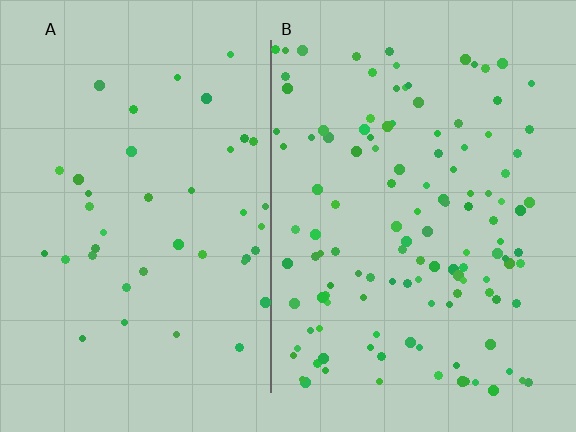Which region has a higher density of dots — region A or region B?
B (the right).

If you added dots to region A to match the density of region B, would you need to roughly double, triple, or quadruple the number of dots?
Approximately triple.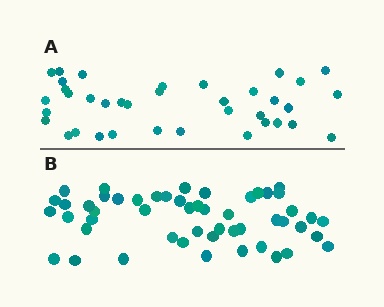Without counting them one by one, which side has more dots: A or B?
Region B (the bottom region) has more dots.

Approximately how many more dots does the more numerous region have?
Region B has approximately 15 more dots than region A.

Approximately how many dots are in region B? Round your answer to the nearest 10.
About 50 dots. (The exact count is 51, which rounds to 50.)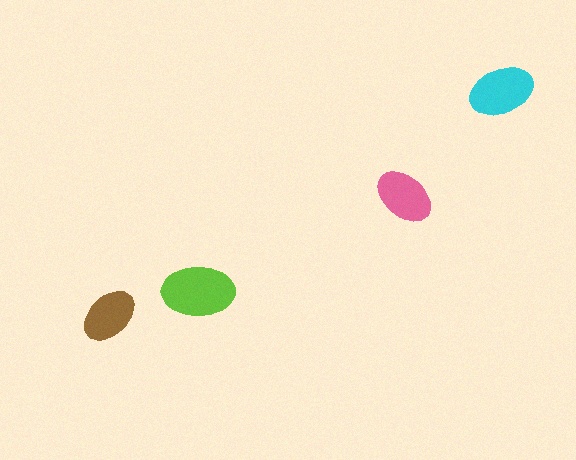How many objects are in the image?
There are 4 objects in the image.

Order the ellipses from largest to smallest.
the lime one, the cyan one, the pink one, the brown one.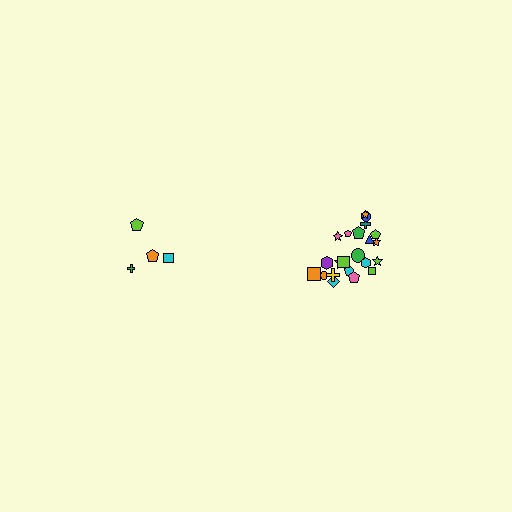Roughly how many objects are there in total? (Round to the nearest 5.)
Roughly 25 objects in total.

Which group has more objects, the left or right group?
The right group.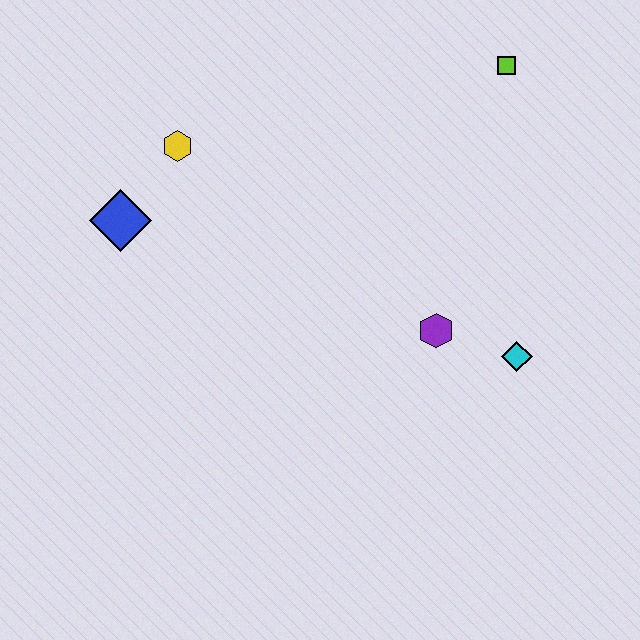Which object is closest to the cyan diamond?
The purple hexagon is closest to the cyan diamond.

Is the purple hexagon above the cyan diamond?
Yes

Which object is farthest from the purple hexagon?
The blue diamond is farthest from the purple hexagon.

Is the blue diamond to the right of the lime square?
No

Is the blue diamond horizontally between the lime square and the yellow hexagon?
No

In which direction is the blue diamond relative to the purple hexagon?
The blue diamond is to the left of the purple hexagon.